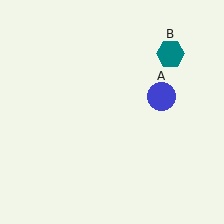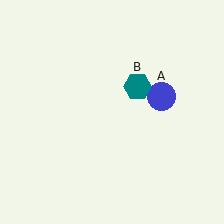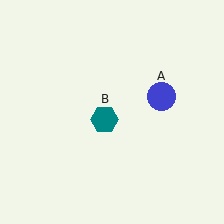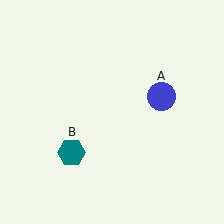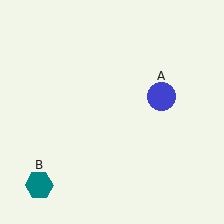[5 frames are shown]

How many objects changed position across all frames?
1 object changed position: teal hexagon (object B).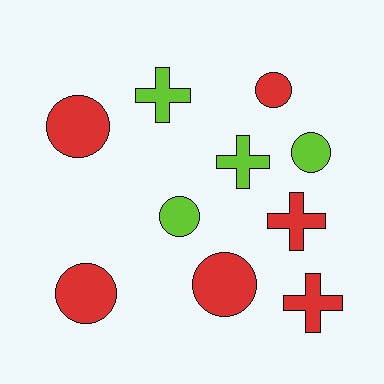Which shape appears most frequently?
Circle, with 6 objects.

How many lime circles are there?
There are 2 lime circles.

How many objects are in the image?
There are 10 objects.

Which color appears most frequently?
Red, with 6 objects.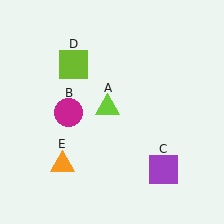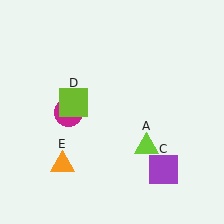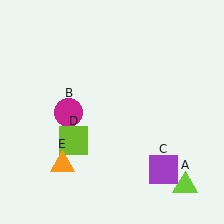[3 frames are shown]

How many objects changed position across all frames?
2 objects changed position: lime triangle (object A), lime square (object D).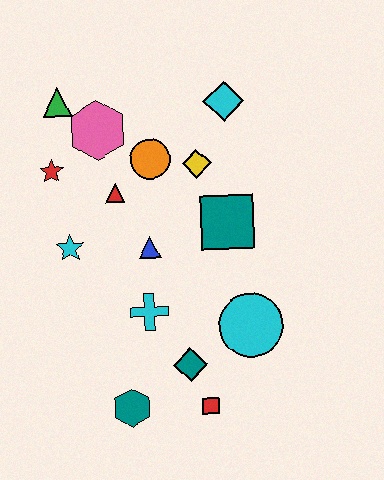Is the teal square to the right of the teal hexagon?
Yes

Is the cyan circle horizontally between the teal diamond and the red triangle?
No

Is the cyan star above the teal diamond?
Yes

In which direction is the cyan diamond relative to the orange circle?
The cyan diamond is to the right of the orange circle.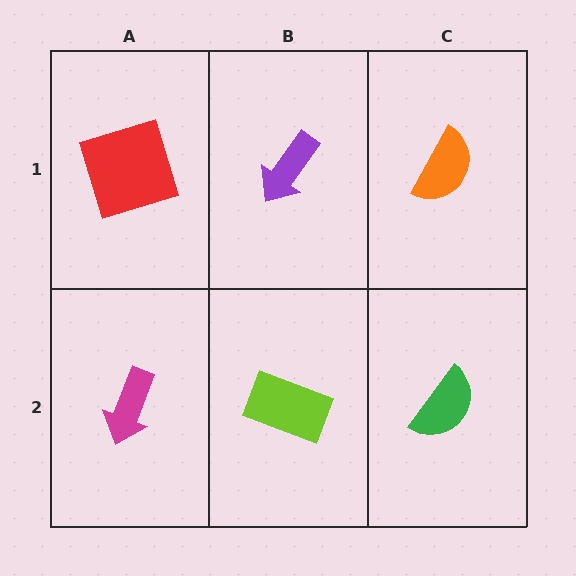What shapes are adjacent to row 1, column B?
A lime rectangle (row 2, column B), a red square (row 1, column A), an orange semicircle (row 1, column C).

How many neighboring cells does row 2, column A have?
2.